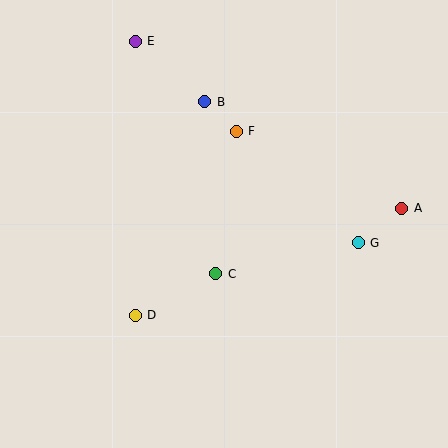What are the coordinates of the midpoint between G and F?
The midpoint between G and F is at (297, 187).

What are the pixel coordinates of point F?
Point F is at (236, 131).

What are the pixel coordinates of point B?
Point B is at (205, 102).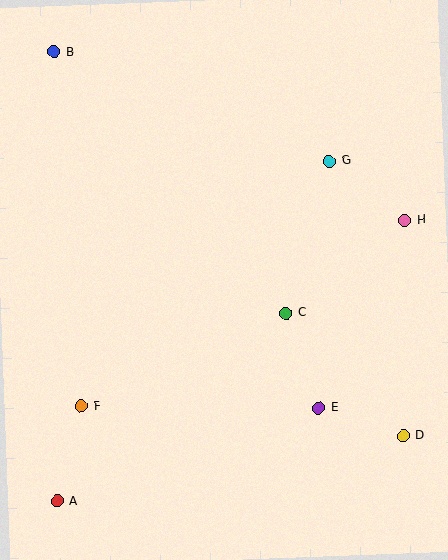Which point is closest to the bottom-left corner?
Point A is closest to the bottom-left corner.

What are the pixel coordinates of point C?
Point C is at (286, 313).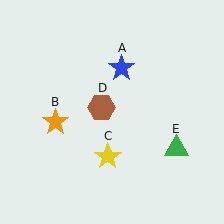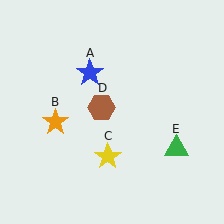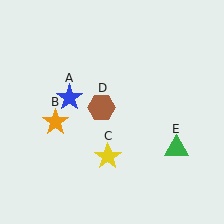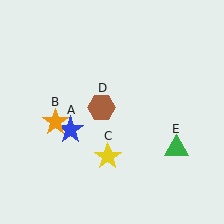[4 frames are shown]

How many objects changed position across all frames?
1 object changed position: blue star (object A).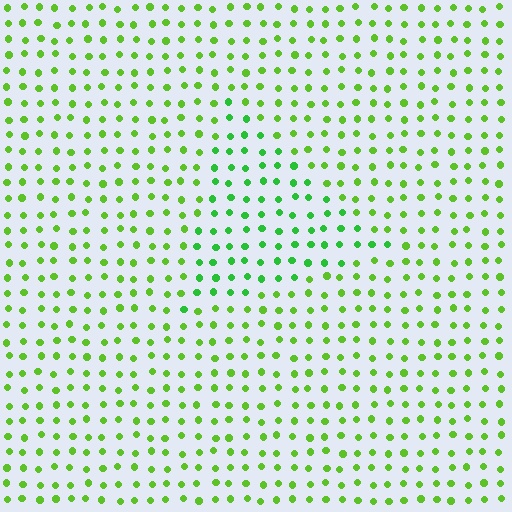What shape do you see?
I see a triangle.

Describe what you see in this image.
The image is filled with small lime elements in a uniform arrangement. A triangle-shaped region is visible where the elements are tinted to a slightly different hue, forming a subtle color boundary.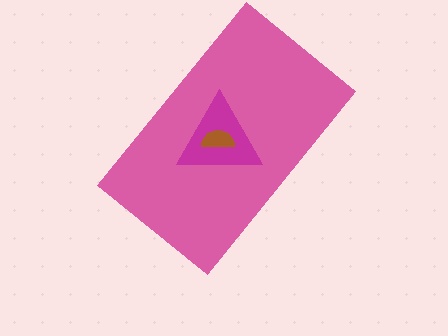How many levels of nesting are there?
3.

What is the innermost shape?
The brown semicircle.